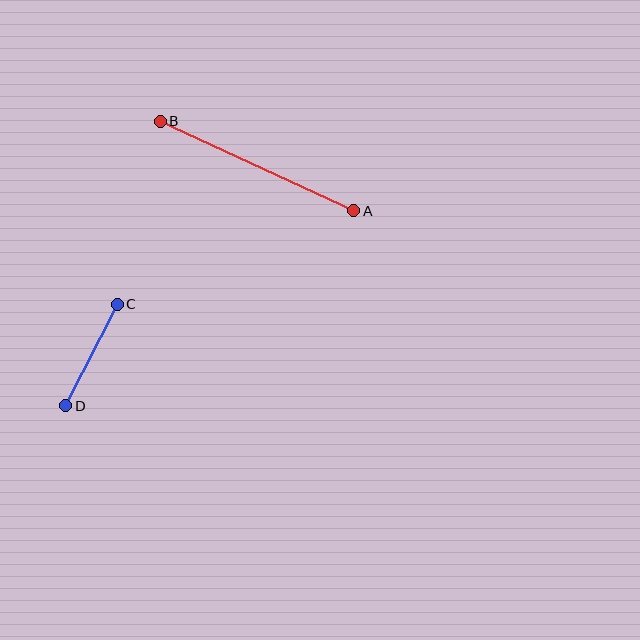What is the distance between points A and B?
The distance is approximately 213 pixels.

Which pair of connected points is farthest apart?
Points A and B are farthest apart.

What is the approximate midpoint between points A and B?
The midpoint is at approximately (257, 166) pixels.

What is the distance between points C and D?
The distance is approximately 114 pixels.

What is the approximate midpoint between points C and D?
The midpoint is at approximately (92, 355) pixels.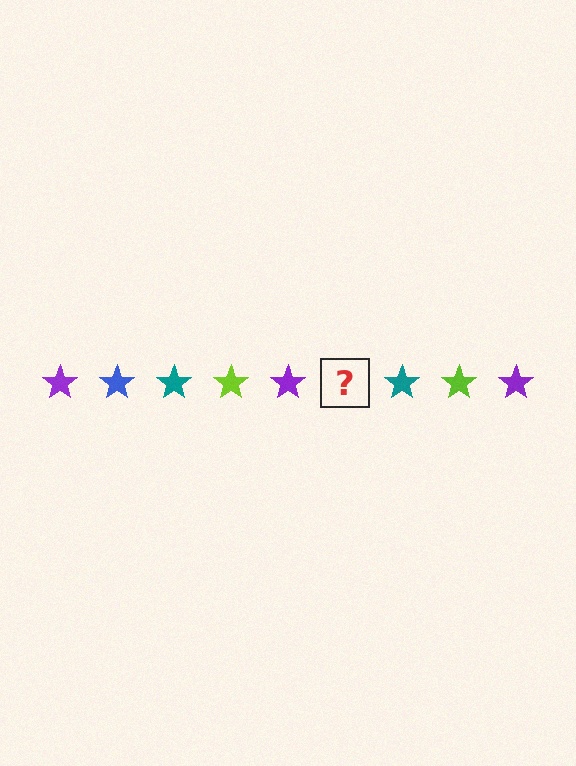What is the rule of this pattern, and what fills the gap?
The rule is that the pattern cycles through purple, blue, teal, lime stars. The gap should be filled with a blue star.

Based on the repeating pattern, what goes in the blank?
The blank should be a blue star.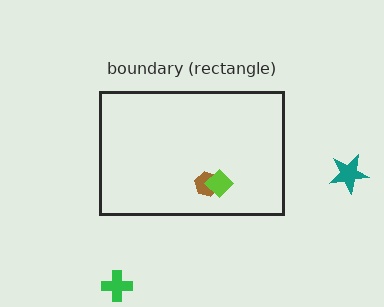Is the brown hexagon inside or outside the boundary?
Inside.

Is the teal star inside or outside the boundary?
Outside.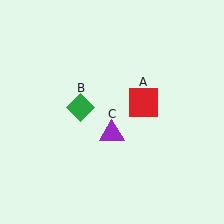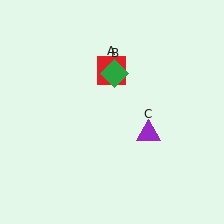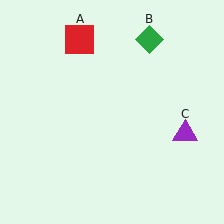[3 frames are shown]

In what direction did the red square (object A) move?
The red square (object A) moved up and to the left.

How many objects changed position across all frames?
3 objects changed position: red square (object A), green diamond (object B), purple triangle (object C).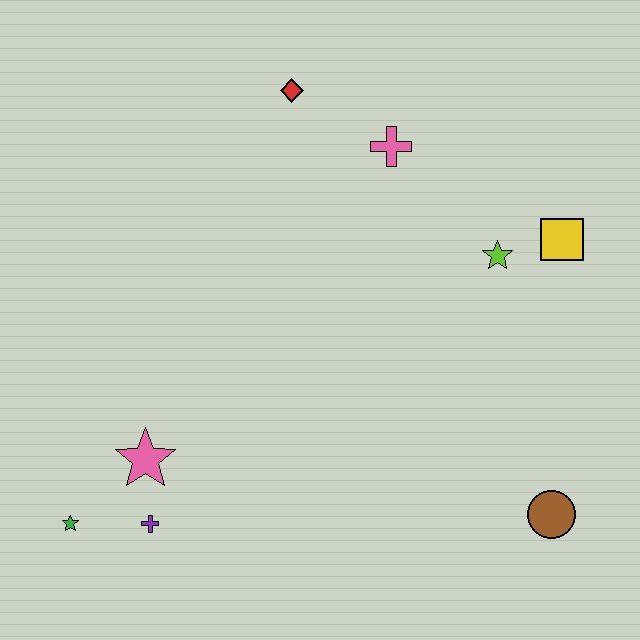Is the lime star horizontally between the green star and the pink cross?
No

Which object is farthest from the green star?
The yellow square is farthest from the green star.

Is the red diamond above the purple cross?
Yes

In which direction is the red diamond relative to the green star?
The red diamond is above the green star.